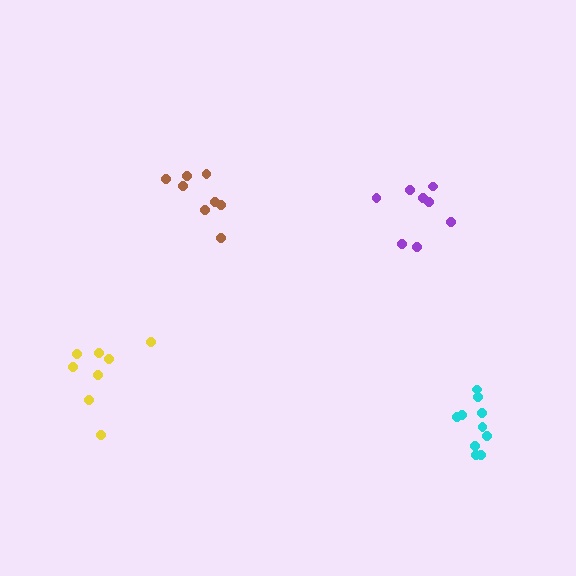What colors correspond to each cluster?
The clusters are colored: cyan, brown, yellow, purple.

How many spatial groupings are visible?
There are 4 spatial groupings.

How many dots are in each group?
Group 1: 10 dots, Group 2: 8 dots, Group 3: 8 dots, Group 4: 8 dots (34 total).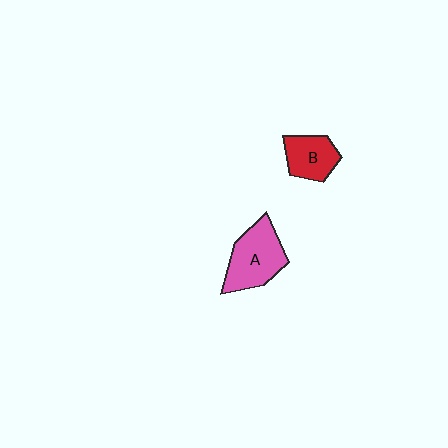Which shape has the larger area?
Shape A (pink).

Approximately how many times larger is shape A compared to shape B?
Approximately 1.5 times.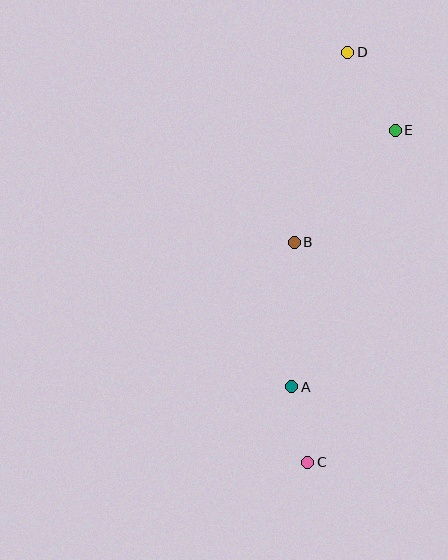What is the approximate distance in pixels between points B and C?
The distance between B and C is approximately 220 pixels.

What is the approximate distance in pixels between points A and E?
The distance between A and E is approximately 276 pixels.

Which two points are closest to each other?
Points A and C are closest to each other.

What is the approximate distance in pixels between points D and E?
The distance between D and E is approximately 92 pixels.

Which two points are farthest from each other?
Points C and D are farthest from each other.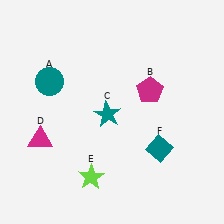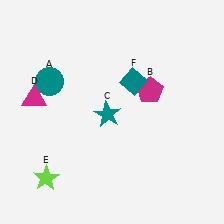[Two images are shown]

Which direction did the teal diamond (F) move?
The teal diamond (F) moved up.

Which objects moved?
The objects that moved are: the magenta triangle (D), the lime star (E), the teal diamond (F).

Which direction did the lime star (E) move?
The lime star (E) moved left.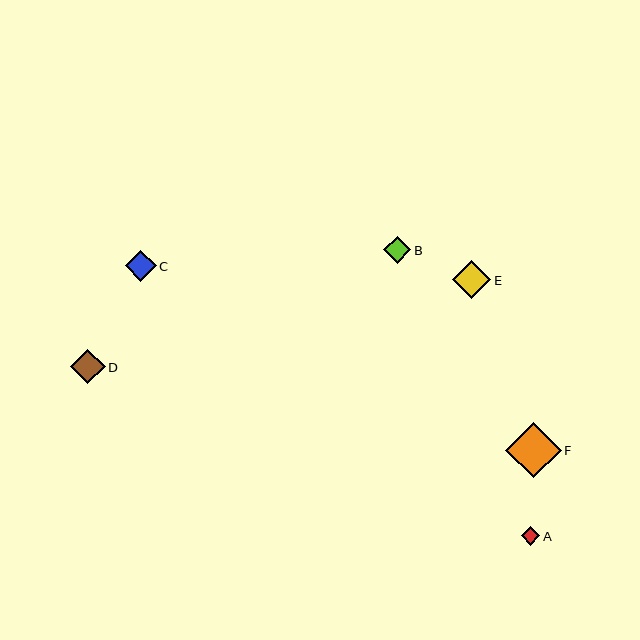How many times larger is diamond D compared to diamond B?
Diamond D is approximately 1.3 times the size of diamond B.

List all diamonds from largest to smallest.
From largest to smallest: F, E, D, C, B, A.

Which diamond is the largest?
Diamond F is the largest with a size of approximately 56 pixels.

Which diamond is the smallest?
Diamond A is the smallest with a size of approximately 18 pixels.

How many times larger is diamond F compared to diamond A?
Diamond F is approximately 3.1 times the size of diamond A.